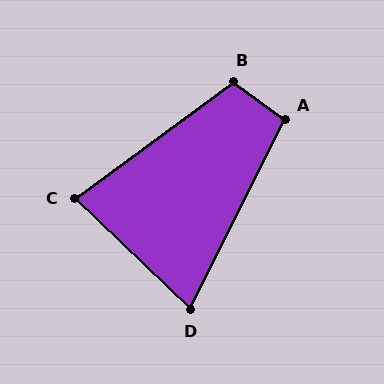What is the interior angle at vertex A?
Approximately 100 degrees (obtuse).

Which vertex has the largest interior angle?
B, at approximately 107 degrees.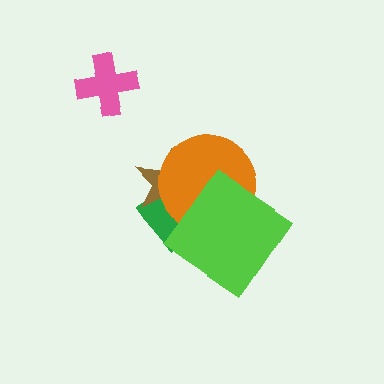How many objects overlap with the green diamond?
3 objects overlap with the green diamond.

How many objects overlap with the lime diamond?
2 objects overlap with the lime diamond.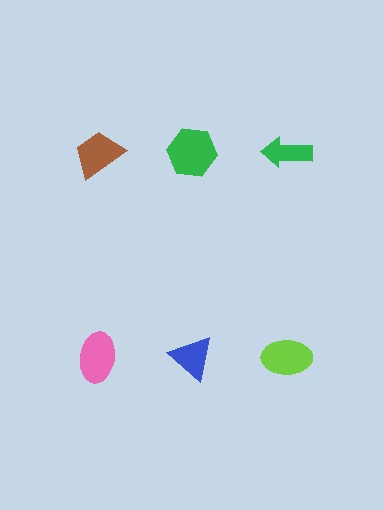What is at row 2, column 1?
A pink ellipse.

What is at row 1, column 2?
A green hexagon.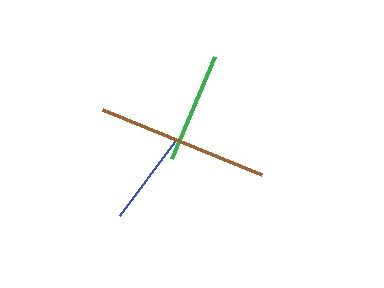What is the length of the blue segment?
The blue segment is approximately 92 pixels long.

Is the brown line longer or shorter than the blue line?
The brown line is longer than the blue line.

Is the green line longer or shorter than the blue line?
The green line is longer than the blue line.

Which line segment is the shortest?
The blue line is the shortest at approximately 92 pixels.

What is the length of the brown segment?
The brown segment is approximately 172 pixels long.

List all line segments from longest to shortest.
From longest to shortest: brown, green, blue.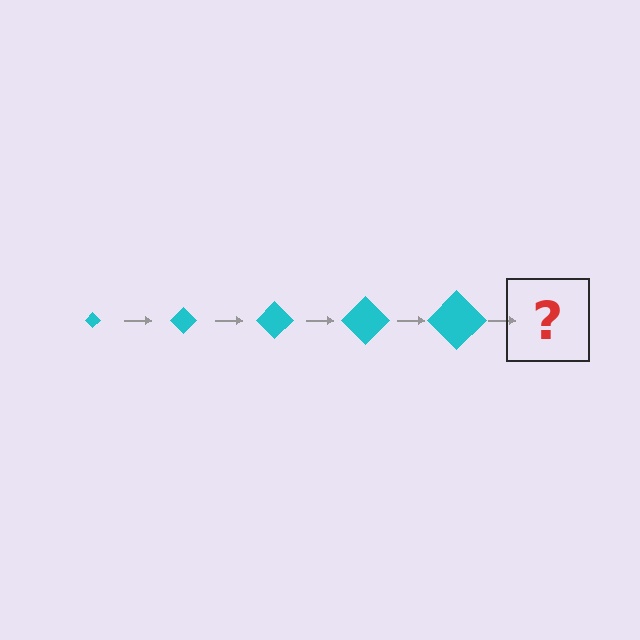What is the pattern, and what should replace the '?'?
The pattern is that the diamond gets progressively larger each step. The '?' should be a cyan diamond, larger than the previous one.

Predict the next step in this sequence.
The next step is a cyan diamond, larger than the previous one.